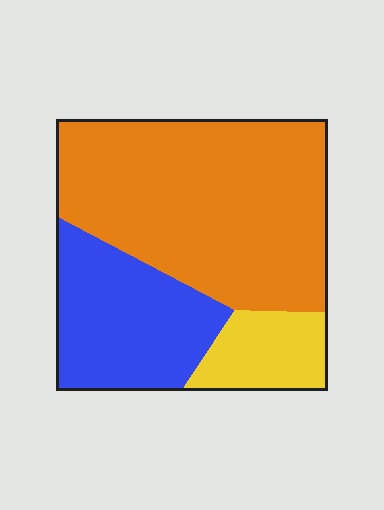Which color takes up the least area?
Yellow, at roughly 15%.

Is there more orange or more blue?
Orange.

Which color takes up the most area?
Orange, at roughly 60%.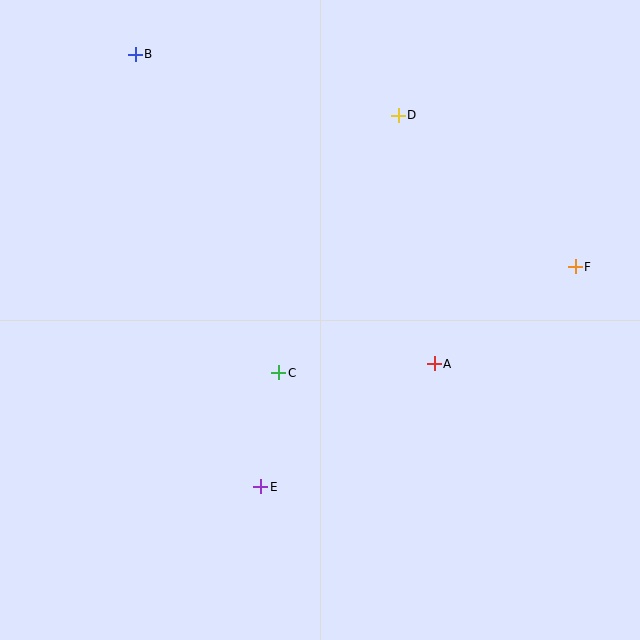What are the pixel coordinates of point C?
Point C is at (279, 373).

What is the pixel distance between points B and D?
The distance between B and D is 270 pixels.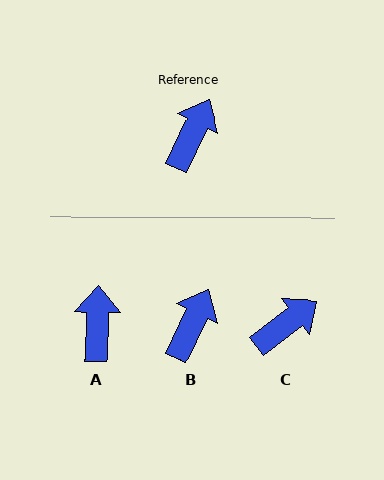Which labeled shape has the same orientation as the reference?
B.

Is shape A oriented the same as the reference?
No, it is off by about 24 degrees.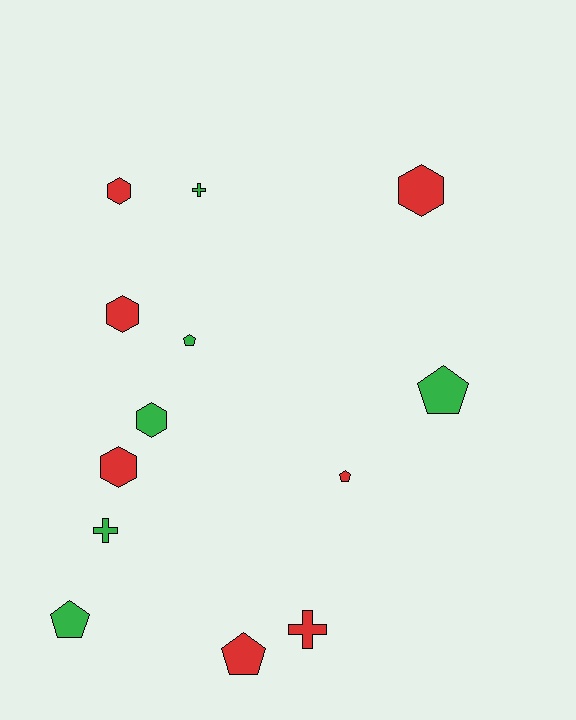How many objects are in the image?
There are 13 objects.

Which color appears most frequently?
Red, with 7 objects.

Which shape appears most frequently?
Pentagon, with 5 objects.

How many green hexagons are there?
There is 1 green hexagon.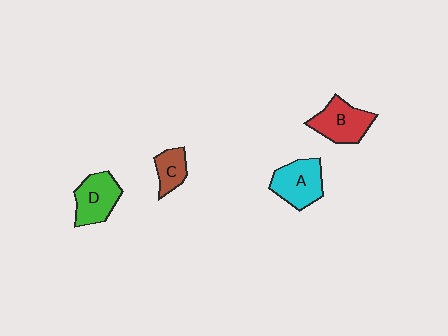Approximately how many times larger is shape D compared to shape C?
Approximately 1.7 times.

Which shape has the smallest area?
Shape C (brown).